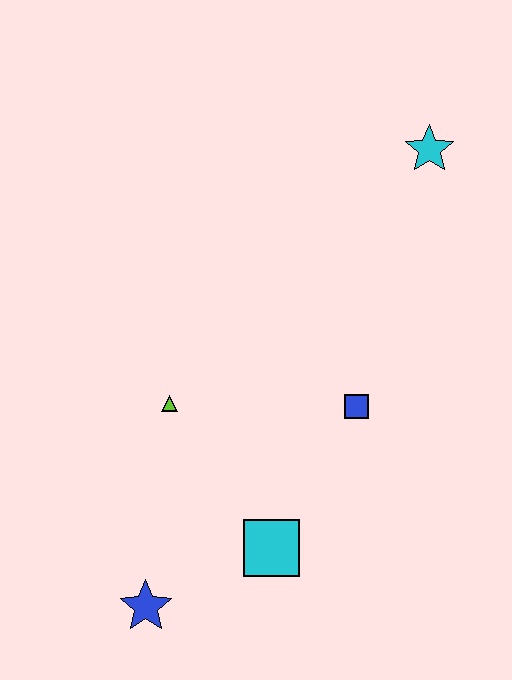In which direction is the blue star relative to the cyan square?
The blue star is to the left of the cyan square.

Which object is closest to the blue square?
The cyan square is closest to the blue square.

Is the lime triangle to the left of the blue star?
No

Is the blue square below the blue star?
No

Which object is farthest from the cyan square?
The cyan star is farthest from the cyan square.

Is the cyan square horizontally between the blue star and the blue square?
Yes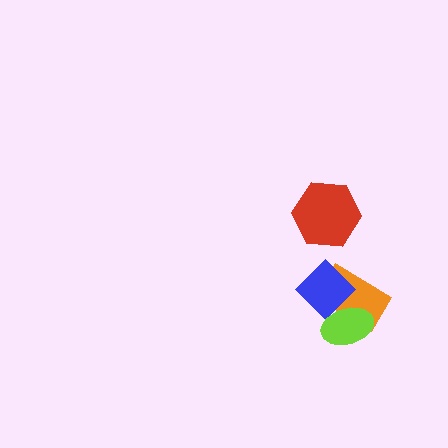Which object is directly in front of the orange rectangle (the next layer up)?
The blue diamond is directly in front of the orange rectangle.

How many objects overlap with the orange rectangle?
2 objects overlap with the orange rectangle.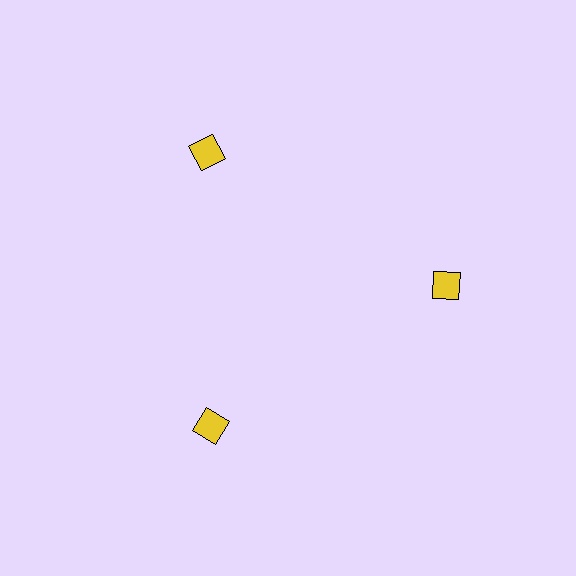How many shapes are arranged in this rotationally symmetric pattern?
There are 3 shapes, arranged in 3 groups of 1.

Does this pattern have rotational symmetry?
Yes, this pattern has 3-fold rotational symmetry. It looks the same after rotating 120 degrees around the center.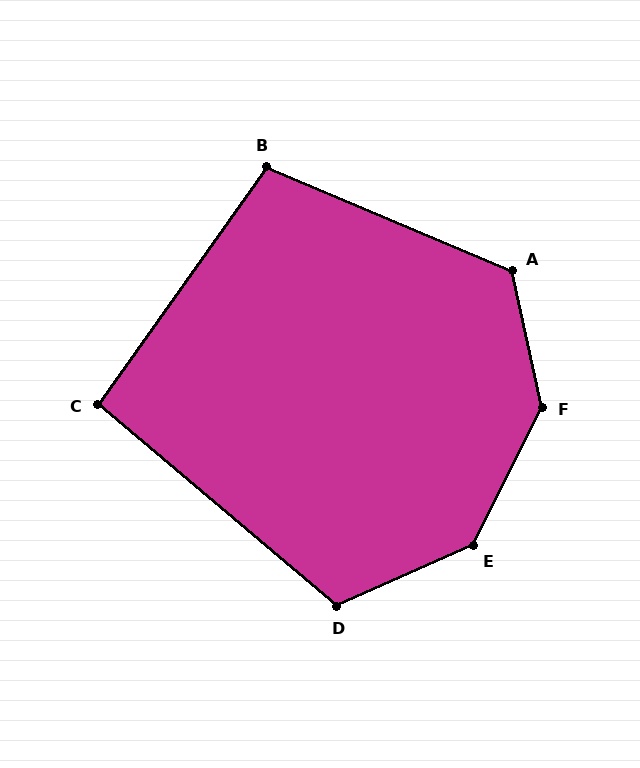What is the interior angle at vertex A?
Approximately 125 degrees (obtuse).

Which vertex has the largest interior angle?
F, at approximately 142 degrees.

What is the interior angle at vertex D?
Approximately 116 degrees (obtuse).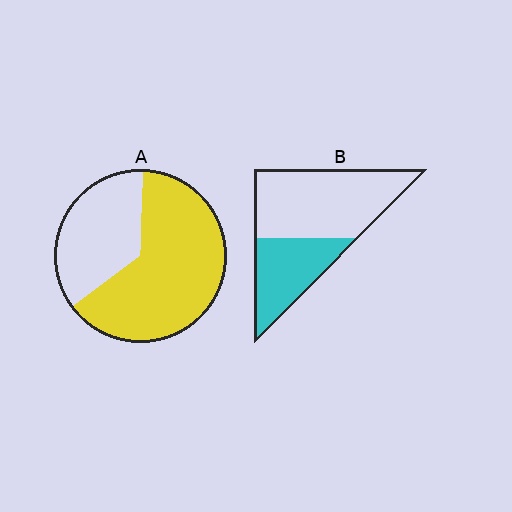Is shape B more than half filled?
No.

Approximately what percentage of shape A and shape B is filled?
A is approximately 65% and B is approximately 35%.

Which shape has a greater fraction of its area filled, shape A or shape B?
Shape A.